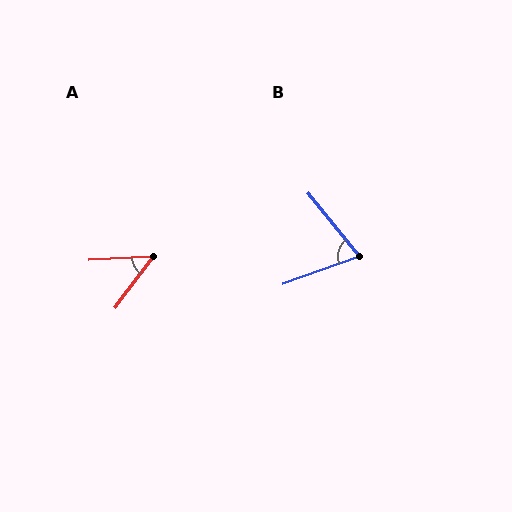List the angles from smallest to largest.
A (50°), B (71°).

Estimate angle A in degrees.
Approximately 50 degrees.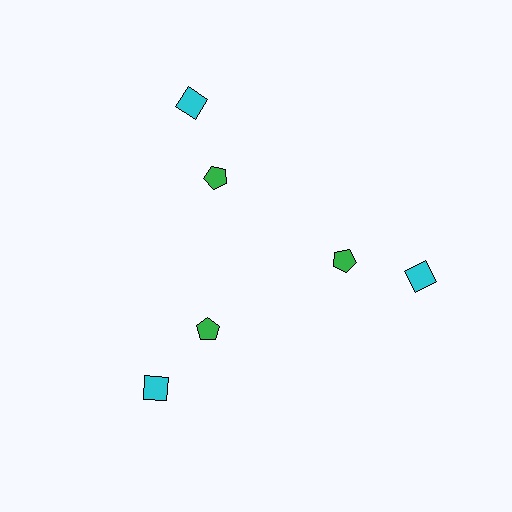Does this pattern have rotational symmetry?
Yes, this pattern has 3-fold rotational symmetry. It looks the same after rotating 120 degrees around the center.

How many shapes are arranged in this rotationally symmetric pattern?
There are 6 shapes, arranged in 3 groups of 2.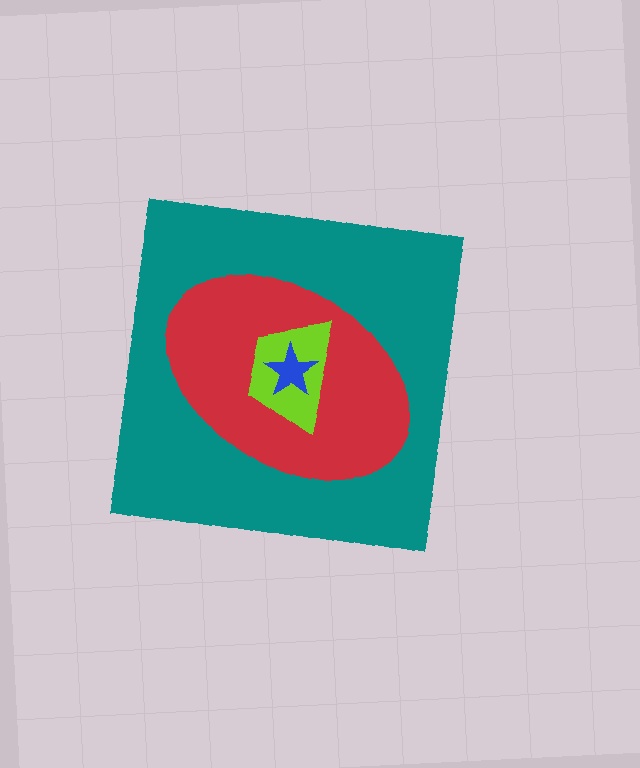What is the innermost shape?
The blue star.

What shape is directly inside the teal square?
The red ellipse.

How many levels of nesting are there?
4.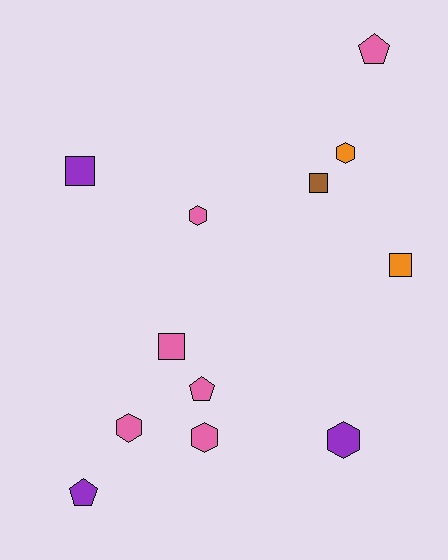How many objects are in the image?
There are 12 objects.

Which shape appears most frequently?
Hexagon, with 5 objects.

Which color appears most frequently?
Pink, with 6 objects.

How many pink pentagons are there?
There are 2 pink pentagons.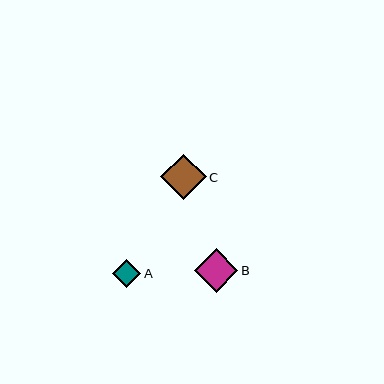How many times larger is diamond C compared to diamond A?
Diamond C is approximately 1.6 times the size of diamond A.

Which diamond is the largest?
Diamond C is the largest with a size of approximately 45 pixels.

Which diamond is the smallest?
Diamond A is the smallest with a size of approximately 28 pixels.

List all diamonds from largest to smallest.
From largest to smallest: C, B, A.